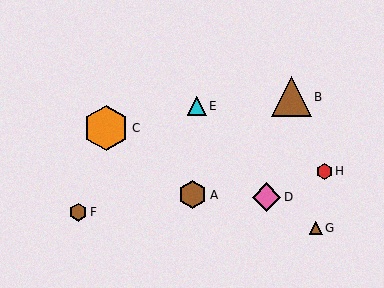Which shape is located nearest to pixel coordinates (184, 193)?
The brown hexagon (labeled A) at (193, 195) is nearest to that location.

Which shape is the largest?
The orange hexagon (labeled C) is the largest.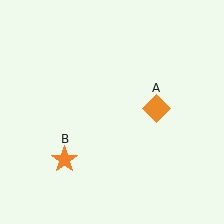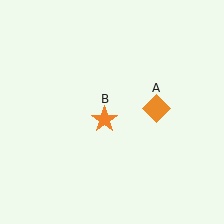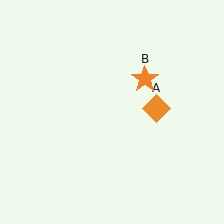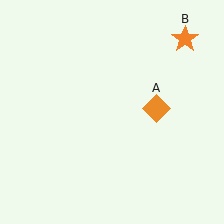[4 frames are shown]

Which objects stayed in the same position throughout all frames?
Orange diamond (object A) remained stationary.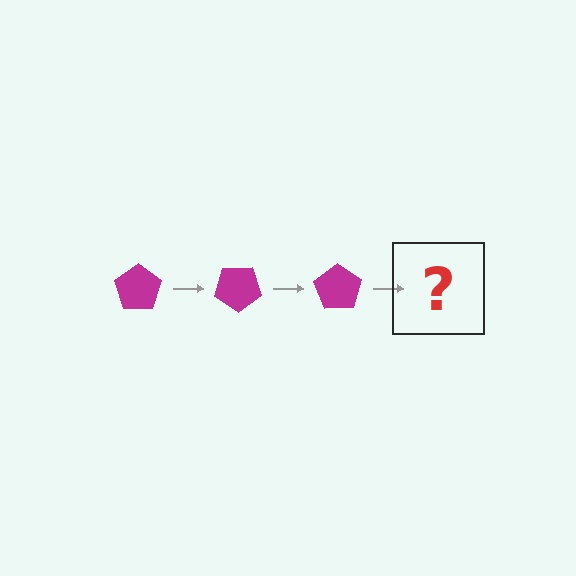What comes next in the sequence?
The next element should be a magenta pentagon rotated 105 degrees.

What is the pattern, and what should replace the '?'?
The pattern is that the pentagon rotates 35 degrees each step. The '?' should be a magenta pentagon rotated 105 degrees.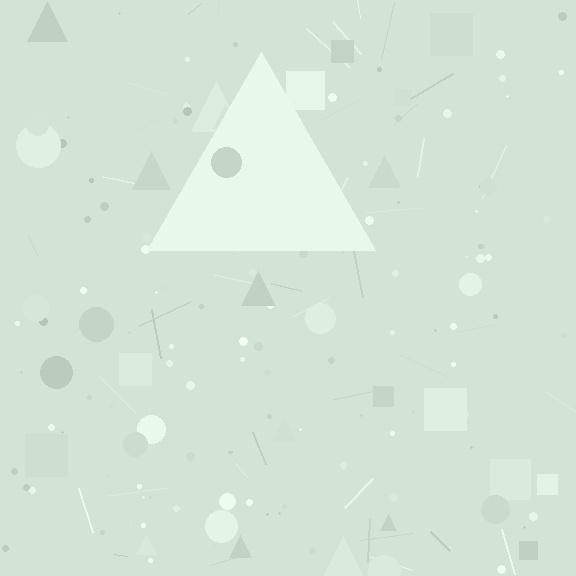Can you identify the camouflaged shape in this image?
The camouflaged shape is a triangle.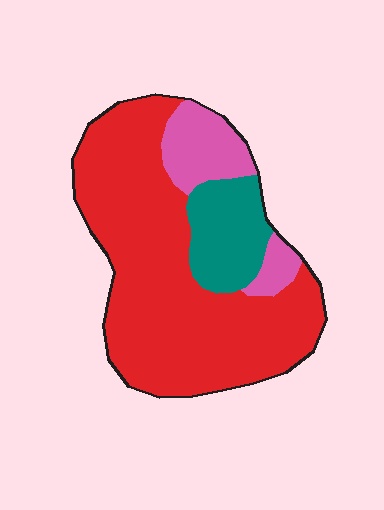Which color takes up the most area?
Red, at roughly 70%.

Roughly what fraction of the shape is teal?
Teal takes up less than a quarter of the shape.